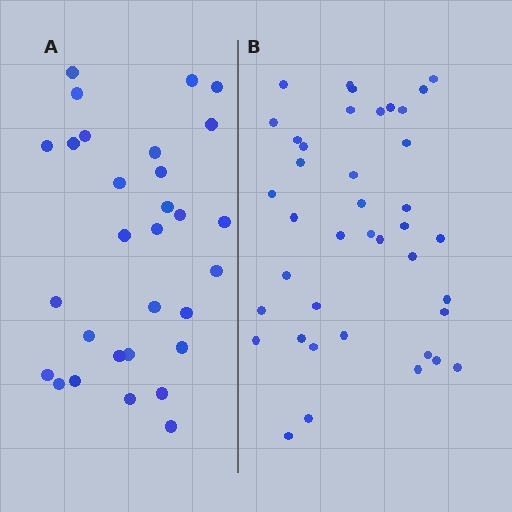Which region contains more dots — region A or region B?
Region B (the right region) has more dots.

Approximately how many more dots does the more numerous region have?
Region B has roughly 10 or so more dots than region A.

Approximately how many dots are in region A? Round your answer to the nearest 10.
About 30 dots.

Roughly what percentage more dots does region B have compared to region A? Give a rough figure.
About 35% more.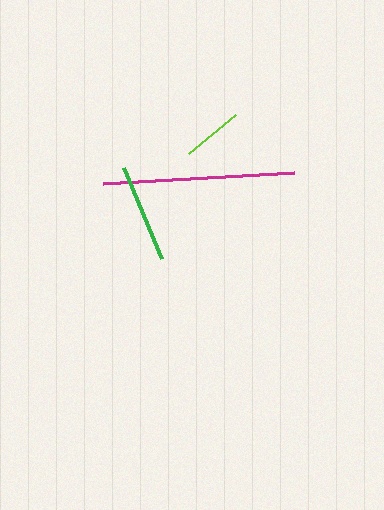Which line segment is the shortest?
The lime line is the shortest at approximately 61 pixels.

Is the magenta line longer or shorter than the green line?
The magenta line is longer than the green line.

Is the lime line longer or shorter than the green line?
The green line is longer than the lime line.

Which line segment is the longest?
The magenta line is the longest at approximately 192 pixels.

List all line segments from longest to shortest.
From longest to shortest: magenta, green, lime.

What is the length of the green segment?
The green segment is approximately 99 pixels long.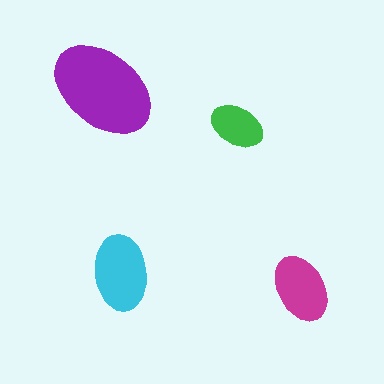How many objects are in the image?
There are 4 objects in the image.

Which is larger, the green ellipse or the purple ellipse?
The purple one.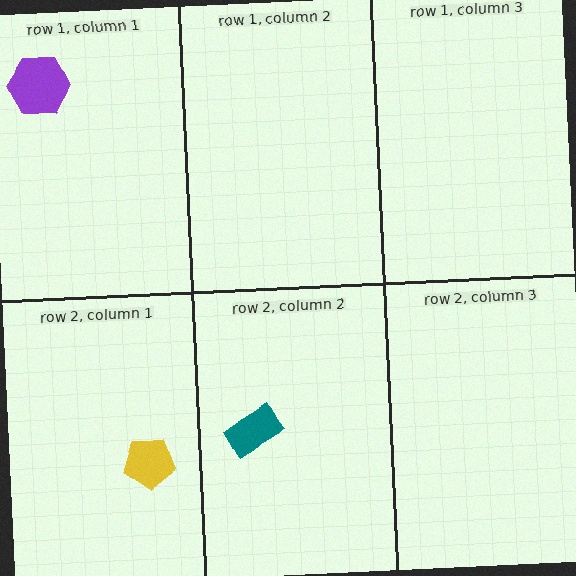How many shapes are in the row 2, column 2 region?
1.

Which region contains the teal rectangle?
The row 2, column 2 region.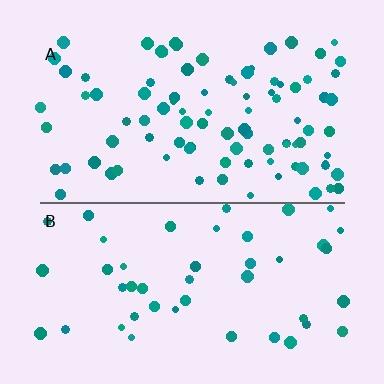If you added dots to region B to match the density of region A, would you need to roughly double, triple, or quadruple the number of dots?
Approximately double.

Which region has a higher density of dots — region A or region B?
A (the top).